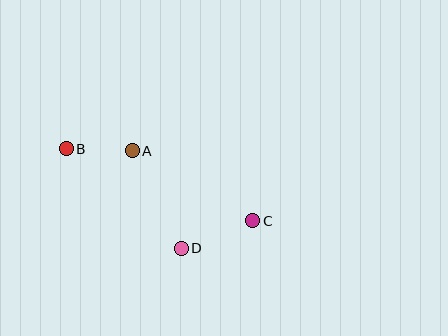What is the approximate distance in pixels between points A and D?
The distance between A and D is approximately 109 pixels.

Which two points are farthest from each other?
Points B and C are farthest from each other.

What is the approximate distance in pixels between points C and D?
The distance between C and D is approximately 76 pixels.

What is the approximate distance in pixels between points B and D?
The distance between B and D is approximately 152 pixels.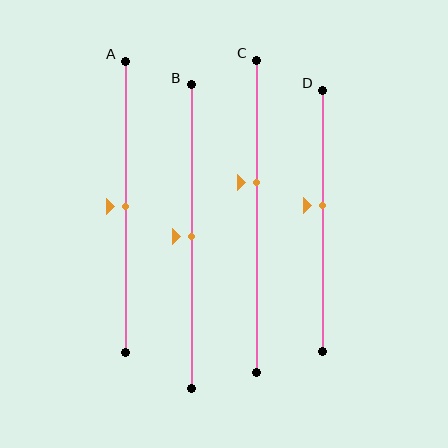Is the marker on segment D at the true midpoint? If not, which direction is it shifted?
No, the marker on segment D is shifted upward by about 6% of the segment length.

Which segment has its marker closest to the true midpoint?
Segment A has its marker closest to the true midpoint.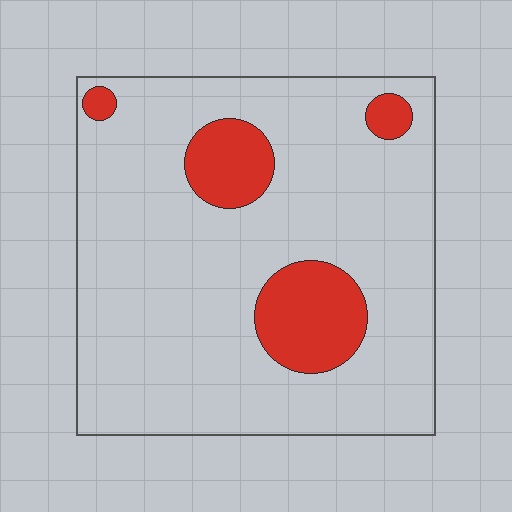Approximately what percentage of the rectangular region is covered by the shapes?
Approximately 15%.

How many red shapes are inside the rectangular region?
4.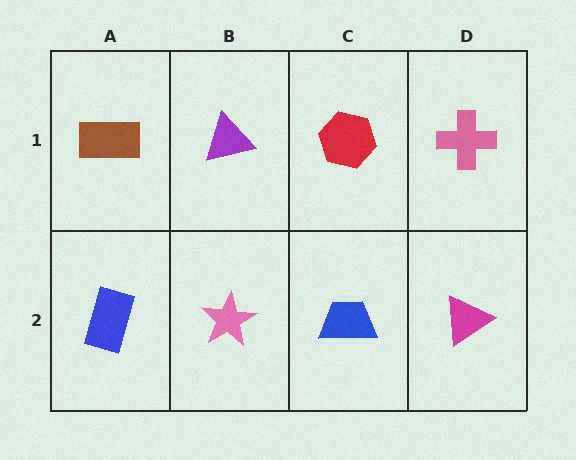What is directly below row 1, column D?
A magenta triangle.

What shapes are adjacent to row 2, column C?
A red hexagon (row 1, column C), a pink star (row 2, column B), a magenta triangle (row 2, column D).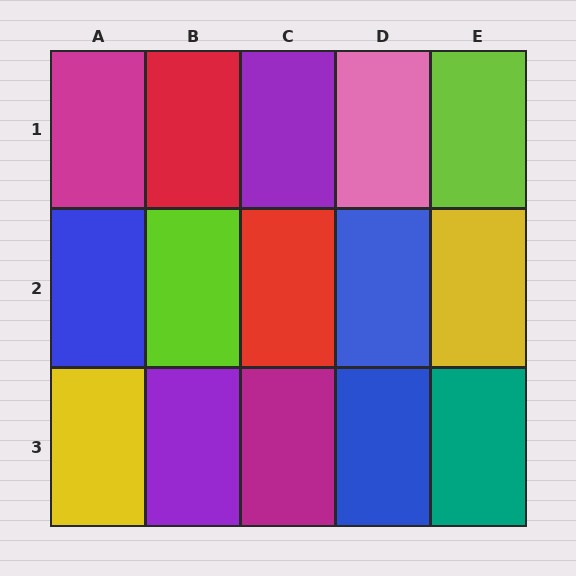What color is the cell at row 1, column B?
Red.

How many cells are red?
2 cells are red.